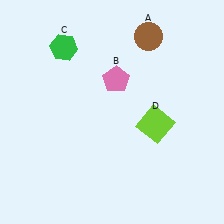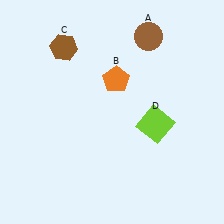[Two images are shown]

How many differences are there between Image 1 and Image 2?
There are 2 differences between the two images.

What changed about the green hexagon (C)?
In Image 1, C is green. In Image 2, it changed to brown.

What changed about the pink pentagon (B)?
In Image 1, B is pink. In Image 2, it changed to orange.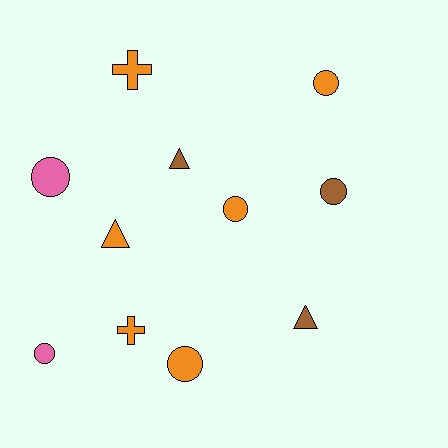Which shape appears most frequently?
Circle, with 6 objects.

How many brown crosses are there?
There are no brown crosses.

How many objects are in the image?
There are 11 objects.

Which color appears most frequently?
Orange, with 6 objects.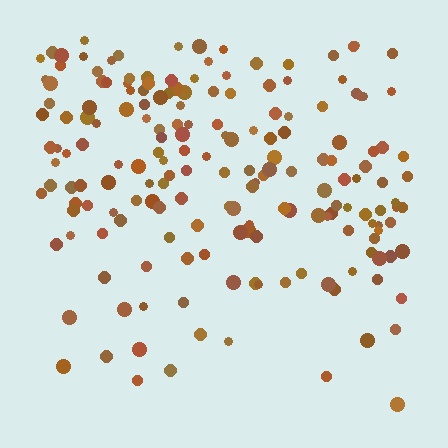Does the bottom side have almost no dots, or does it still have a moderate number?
Still a moderate number, just noticeably fewer than the top.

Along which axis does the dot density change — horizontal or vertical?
Vertical.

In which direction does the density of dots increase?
From bottom to top, with the top side densest.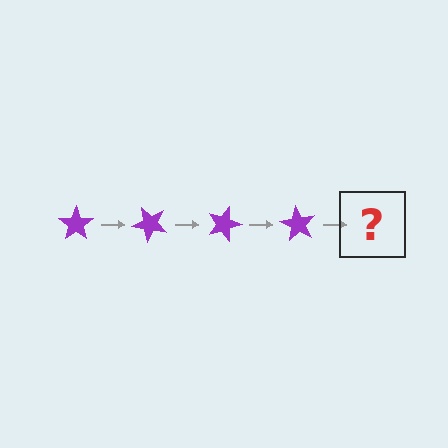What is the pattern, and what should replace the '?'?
The pattern is that the star rotates 45 degrees each step. The '?' should be a purple star rotated 180 degrees.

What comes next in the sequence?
The next element should be a purple star rotated 180 degrees.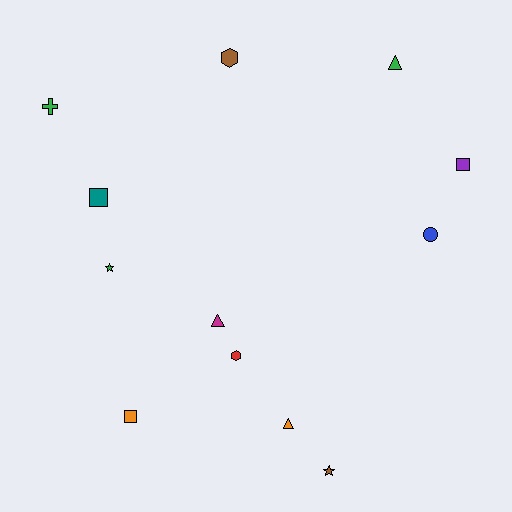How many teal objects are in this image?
There is 1 teal object.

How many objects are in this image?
There are 12 objects.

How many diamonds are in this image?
There are no diamonds.